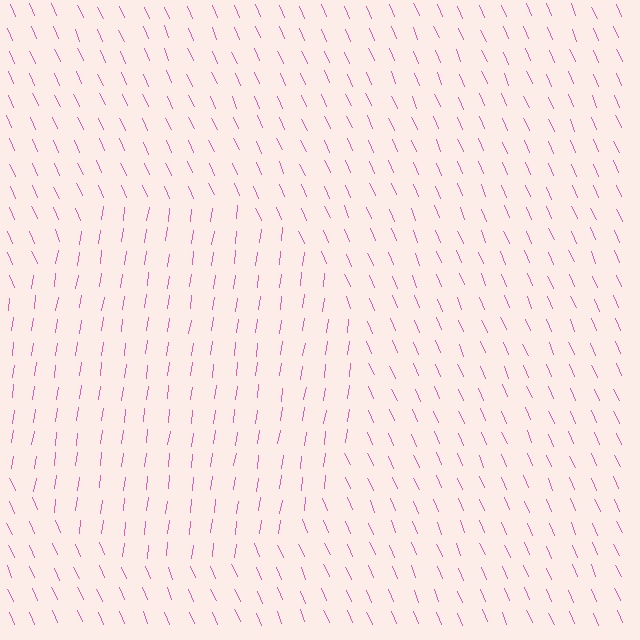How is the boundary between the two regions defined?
The boundary is defined purely by a change in line orientation (approximately 31 degrees difference). All lines are the same color and thickness.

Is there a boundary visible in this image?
Yes, there is a texture boundary formed by a change in line orientation.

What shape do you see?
I see a circle.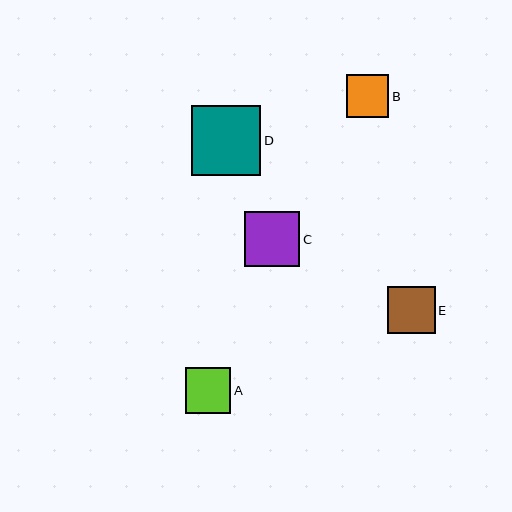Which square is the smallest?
Square B is the smallest with a size of approximately 42 pixels.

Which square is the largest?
Square D is the largest with a size of approximately 70 pixels.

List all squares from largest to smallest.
From largest to smallest: D, C, E, A, B.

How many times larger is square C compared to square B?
Square C is approximately 1.3 times the size of square B.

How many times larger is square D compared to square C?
Square D is approximately 1.3 times the size of square C.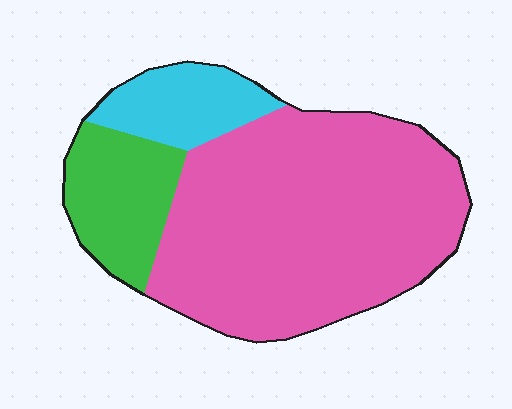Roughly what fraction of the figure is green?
Green covers roughly 15% of the figure.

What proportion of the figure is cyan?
Cyan takes up about one eighth (1/8) of the figure.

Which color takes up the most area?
Pink, at roughly 70%.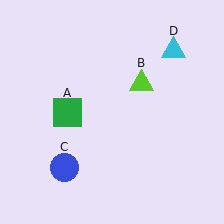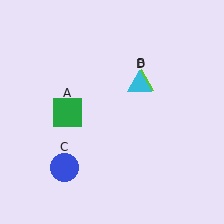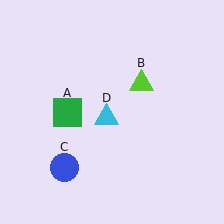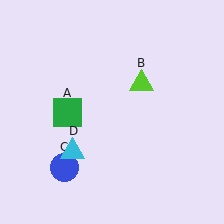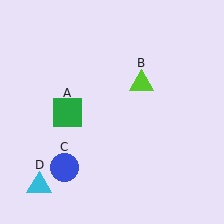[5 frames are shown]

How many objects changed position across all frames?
1 object changed position: cyan triangle (object D).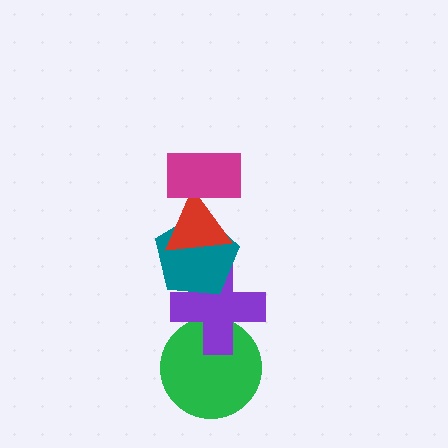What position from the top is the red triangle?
The red triangle is 2nd from the top.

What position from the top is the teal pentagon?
The teal pentagon is 3rd from the top.